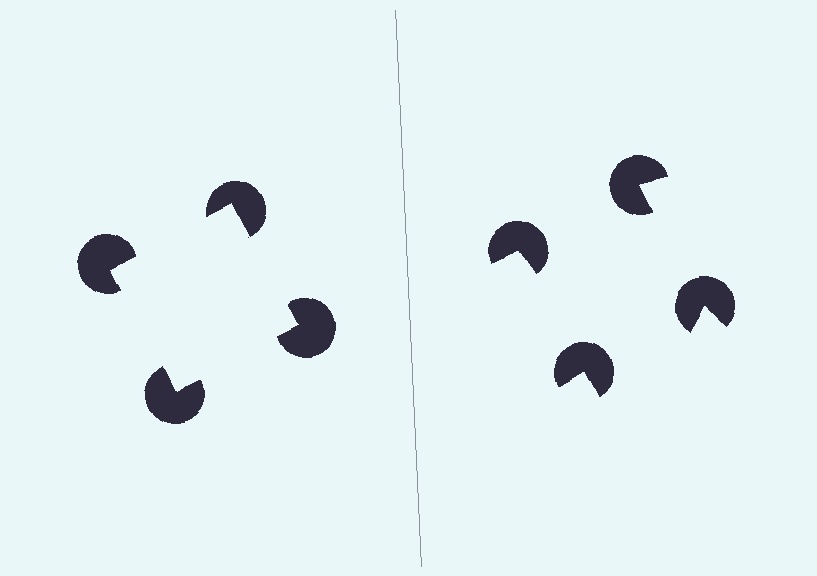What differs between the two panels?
The pac-man discs are positioned identically on both sides; only the wedge orientations differ. On the left they align to a square; on the right they are misaligned.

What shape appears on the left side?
An illusory square.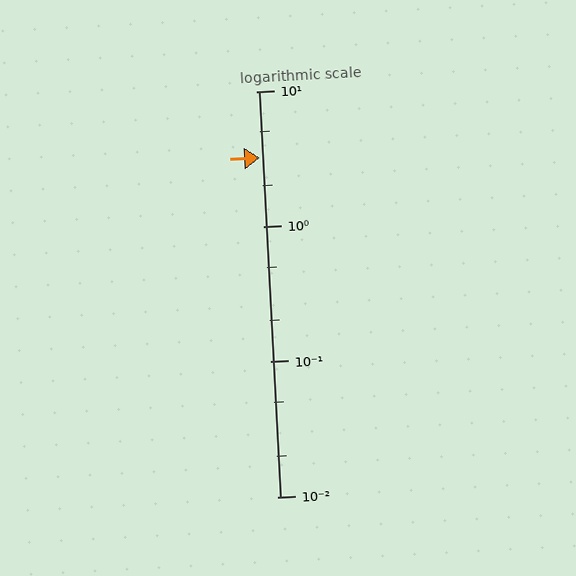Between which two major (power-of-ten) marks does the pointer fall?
The pointer is between 1 and 10.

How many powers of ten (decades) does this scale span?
The scale spans 3 decades, from 0.01 to 10.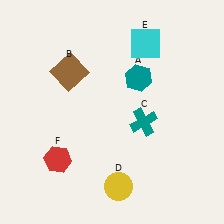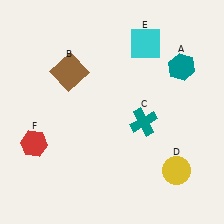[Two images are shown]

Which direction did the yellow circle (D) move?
The yellow circle (D) moved right.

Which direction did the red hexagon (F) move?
The red hexagon (F) moved left.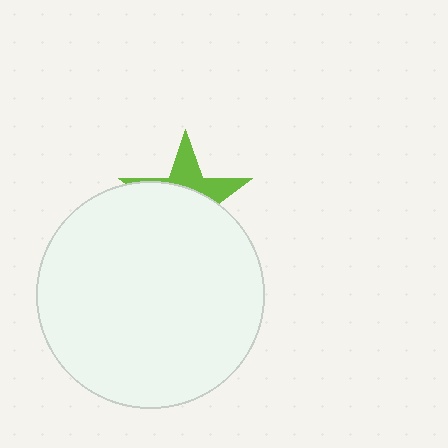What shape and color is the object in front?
The object in front is a white circle.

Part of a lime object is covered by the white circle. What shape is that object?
It is a star.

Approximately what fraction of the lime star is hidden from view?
Roughly 63% of the lime star is hidden behind the white circle.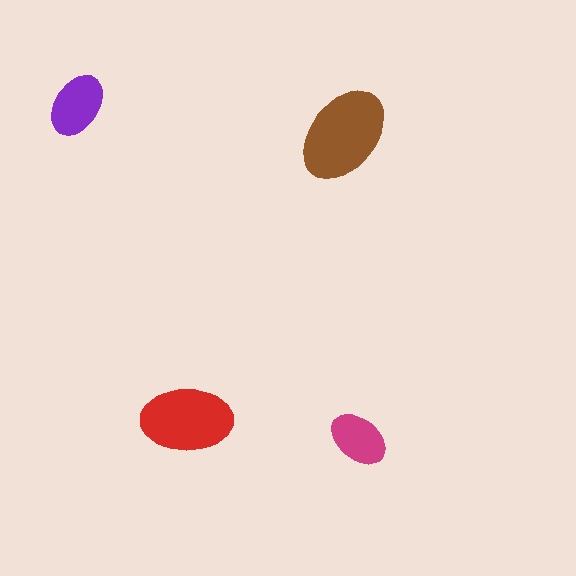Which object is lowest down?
The magenta ellipse is bottommost.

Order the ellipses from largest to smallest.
the brown one, the red one, the purple one, the magenta one.